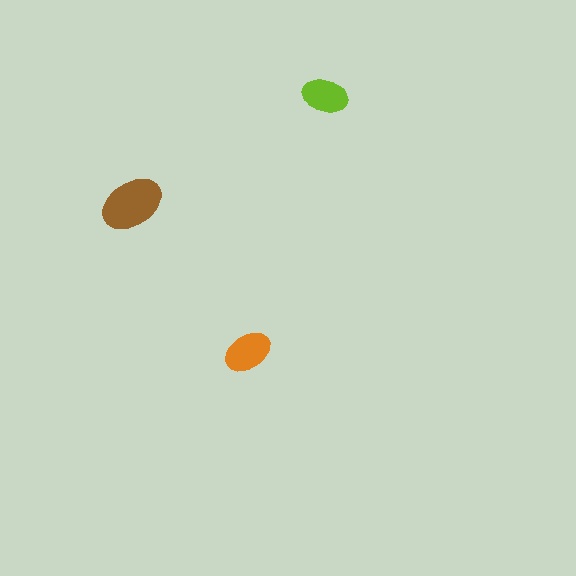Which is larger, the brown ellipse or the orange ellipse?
The brown one.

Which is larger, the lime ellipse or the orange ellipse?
The orange one.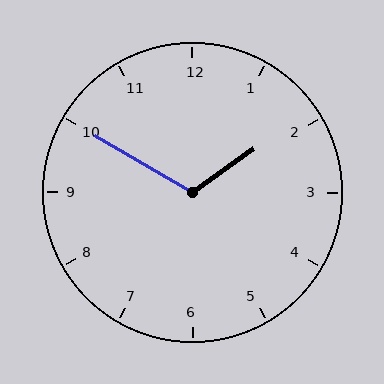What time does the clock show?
1:50.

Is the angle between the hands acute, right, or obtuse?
It is obtuse.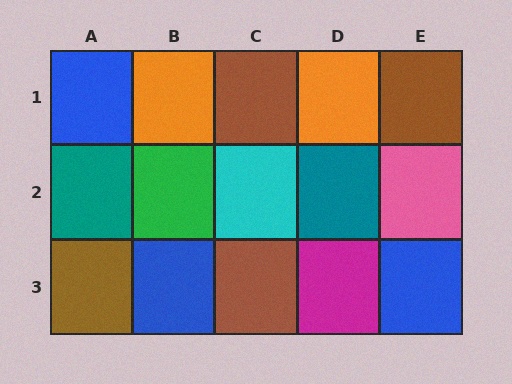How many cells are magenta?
1 cell is magenta.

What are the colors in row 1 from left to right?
Blue, orange, brown, orange, brown.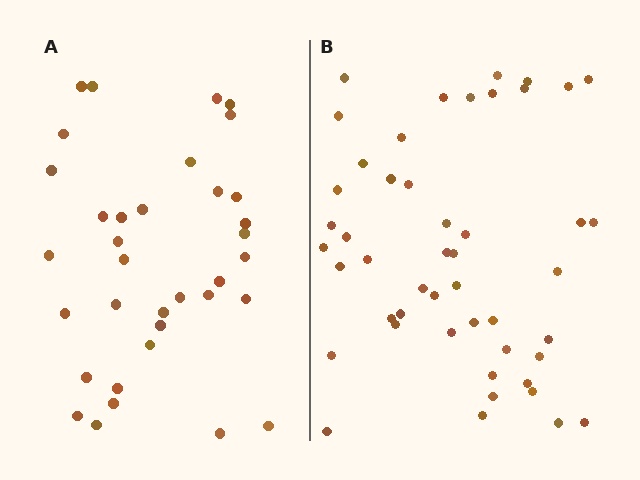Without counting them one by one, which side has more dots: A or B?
Region B (the right region) has more dots.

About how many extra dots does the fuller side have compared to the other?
Region B has approximately 15 more dots than region A.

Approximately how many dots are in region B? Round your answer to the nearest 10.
About 50 dots. (The exact count is 48, which rounds to 50.)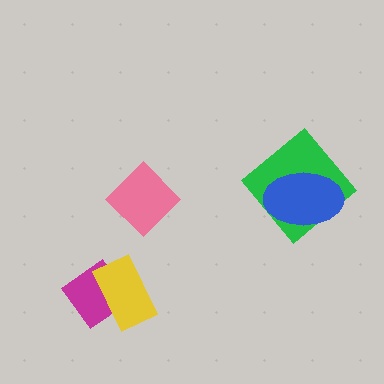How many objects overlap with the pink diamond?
0 objects overlap with the pink diamond.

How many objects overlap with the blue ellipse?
1 object overlaps with the blue ellipse.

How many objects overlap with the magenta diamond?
1 object overlaps with the magenta diamond.